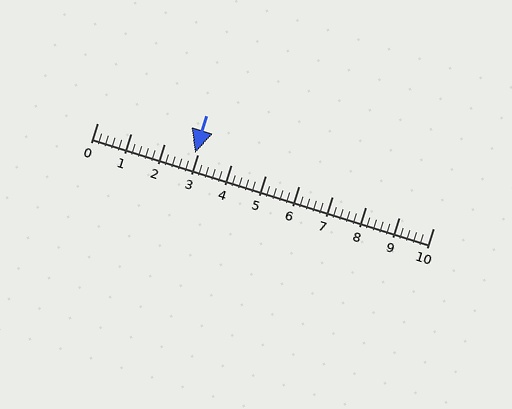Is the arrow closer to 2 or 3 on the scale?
The arrow is closer to 3.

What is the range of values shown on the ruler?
The ruler shows values from 0 to 10.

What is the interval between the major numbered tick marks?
The major tick marks are spaced 1 units apart.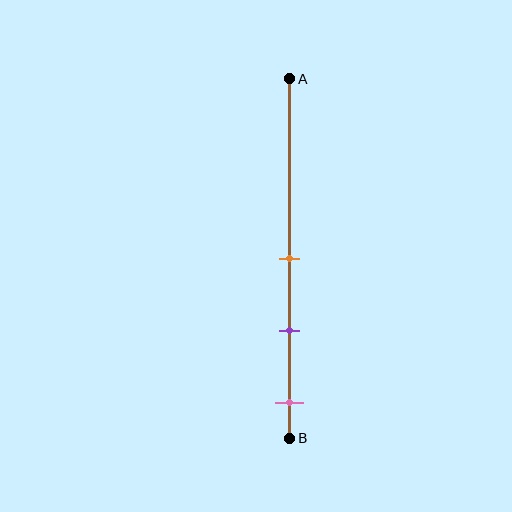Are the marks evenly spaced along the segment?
Yes, the marks are approximately evenly spaced.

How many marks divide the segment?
There are 3 marks dividing the segment.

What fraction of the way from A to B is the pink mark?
The pink mark is approximately 90% (0.9) of the way from A to B.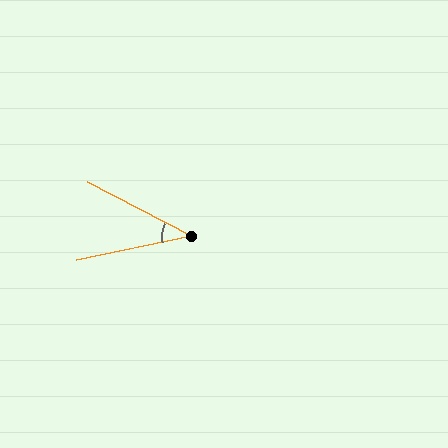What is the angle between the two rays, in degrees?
Approximately 39 degrees.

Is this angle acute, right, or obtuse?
It is acute.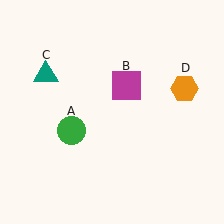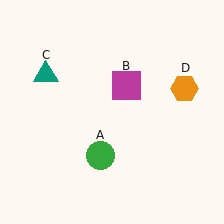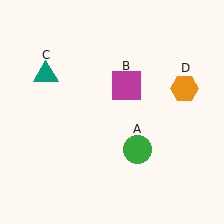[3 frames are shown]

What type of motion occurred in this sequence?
The green circle (object A) rotated counterclockwise around the center of the scene.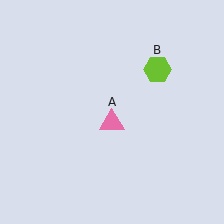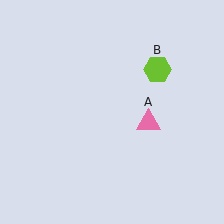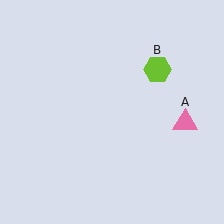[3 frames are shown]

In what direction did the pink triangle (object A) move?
The pink triangle (object A) moved right.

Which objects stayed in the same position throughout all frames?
Lime hexagon (object B) remained stationary.